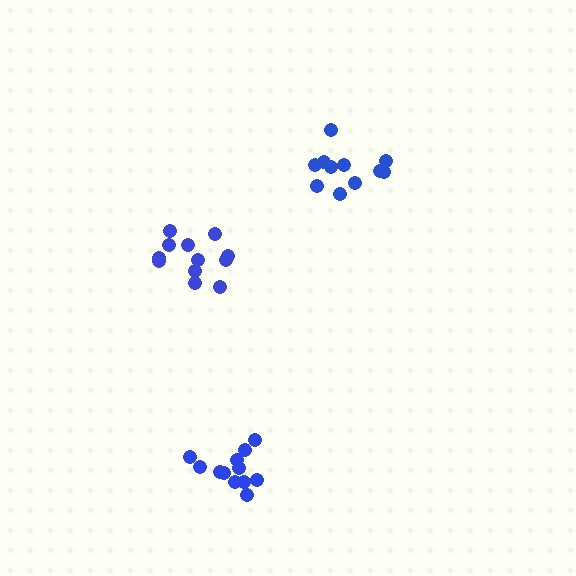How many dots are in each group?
Group 1: 11 dots, Group 2: 12 dots, Group 3: 12 dots (35 total).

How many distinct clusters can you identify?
There are 3 distinct clusters.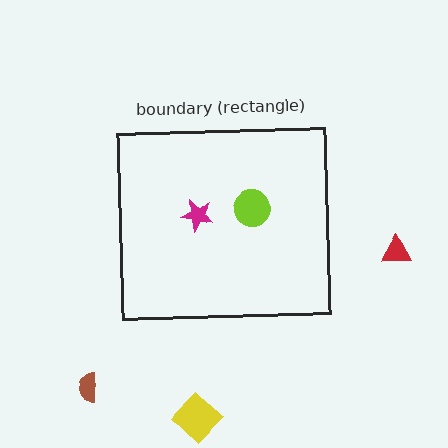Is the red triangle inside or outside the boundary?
Outside.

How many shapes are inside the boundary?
2 inside, 3 outside.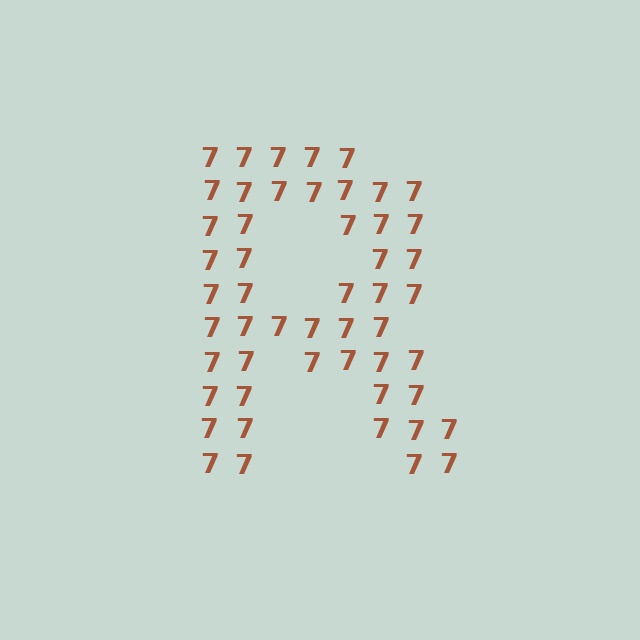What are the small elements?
The small elements are digit 7's.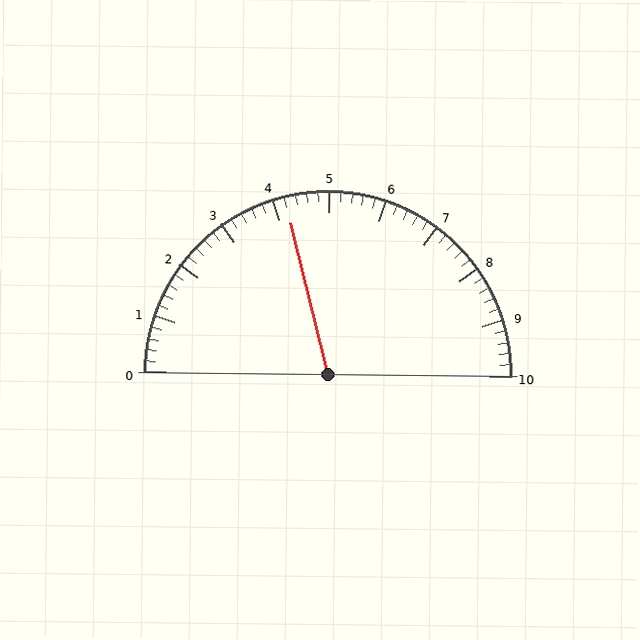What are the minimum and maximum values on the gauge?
The gauge ranges from 0 to 10.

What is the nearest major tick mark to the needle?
The nearest major tick mark is 4.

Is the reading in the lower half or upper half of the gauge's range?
The reading is in the lower half of the range (0 to 10).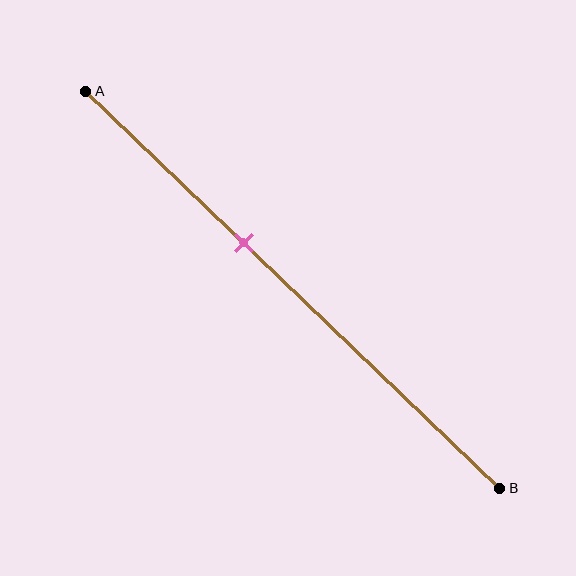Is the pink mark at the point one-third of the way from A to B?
No, the mark is at about 40% from A, not at the 33% one-third point.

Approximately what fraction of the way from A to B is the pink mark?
The pink mark is approximately 40% of the way from A to B.